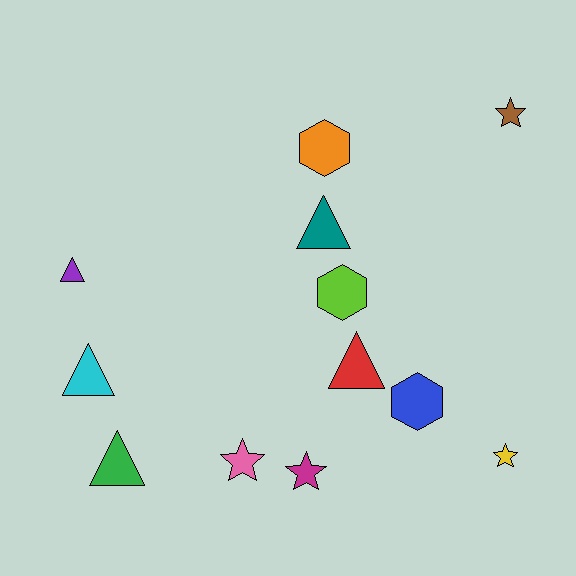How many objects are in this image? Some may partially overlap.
There are 12 objects.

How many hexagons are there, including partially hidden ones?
There are 3 hexagons.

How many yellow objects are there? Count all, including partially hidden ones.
There is 1 yellow object.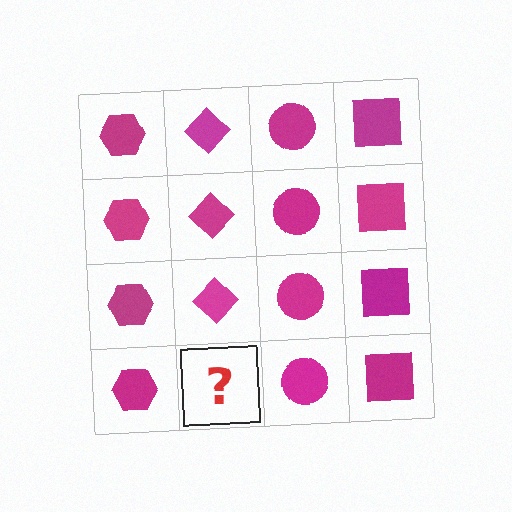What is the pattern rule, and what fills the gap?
The rule is that each column has a consistent shape. The gap should be filled with a magenta diamond.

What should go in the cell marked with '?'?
The missing cell should contain a magenta diamond.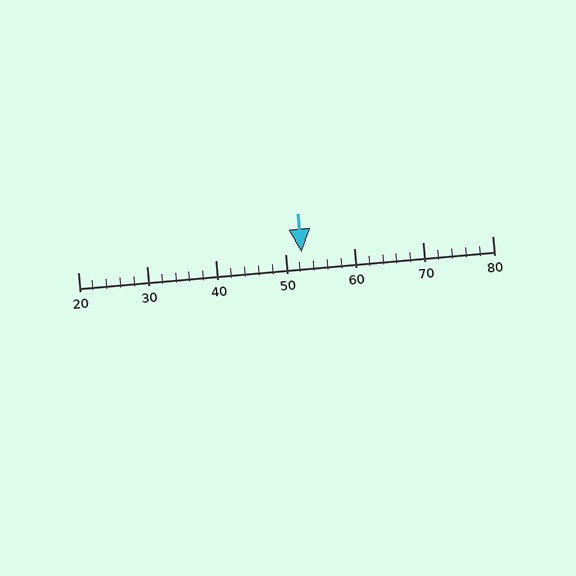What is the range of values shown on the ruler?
The ruler shows values from 20 to 80.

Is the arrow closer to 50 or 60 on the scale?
The arrow is closer to 50.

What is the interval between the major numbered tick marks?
The major tick marks are spaced 10 units apart.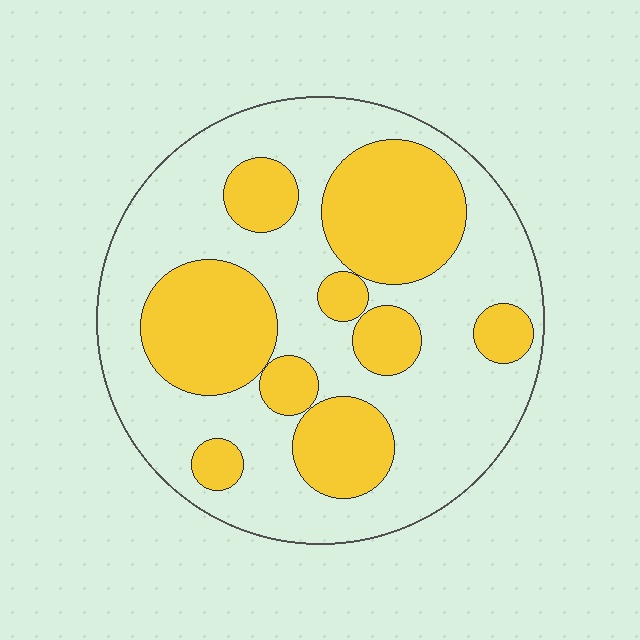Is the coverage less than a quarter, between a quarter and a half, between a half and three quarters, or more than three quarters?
Between a quarter and a half.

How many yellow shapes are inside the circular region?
9.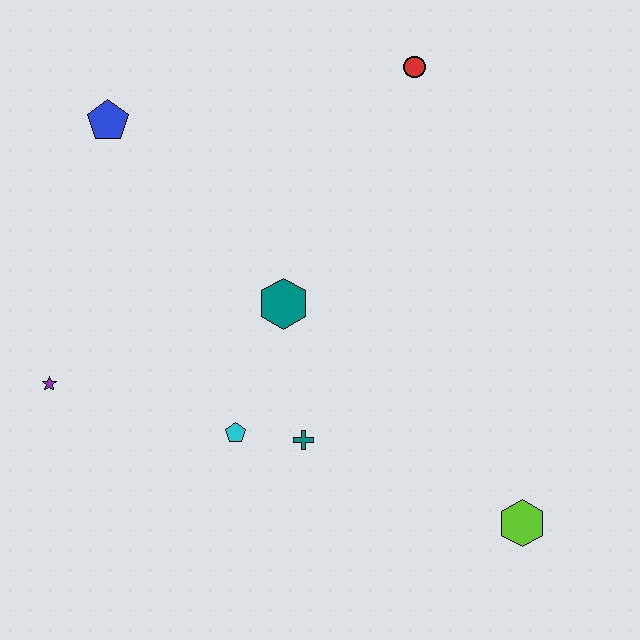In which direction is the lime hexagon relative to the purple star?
The lime hexagon is to the right of the purple star.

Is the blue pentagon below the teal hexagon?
No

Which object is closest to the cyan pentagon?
The teal cross is closest to the cyan pentagon.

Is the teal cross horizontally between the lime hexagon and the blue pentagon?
Yes